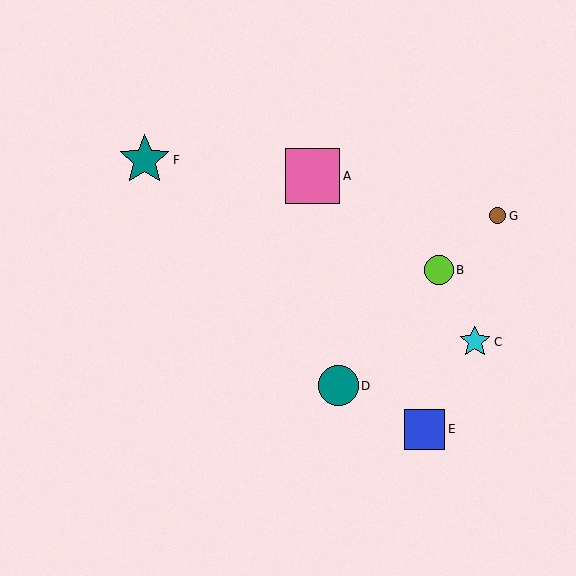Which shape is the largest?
The pink square (labeled A) is the largest.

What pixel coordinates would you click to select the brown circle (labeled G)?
Click at (498, 216) to select the brown circle G.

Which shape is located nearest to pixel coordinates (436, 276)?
The lime circle (labeled B) at (439, 270) is nearest to that location.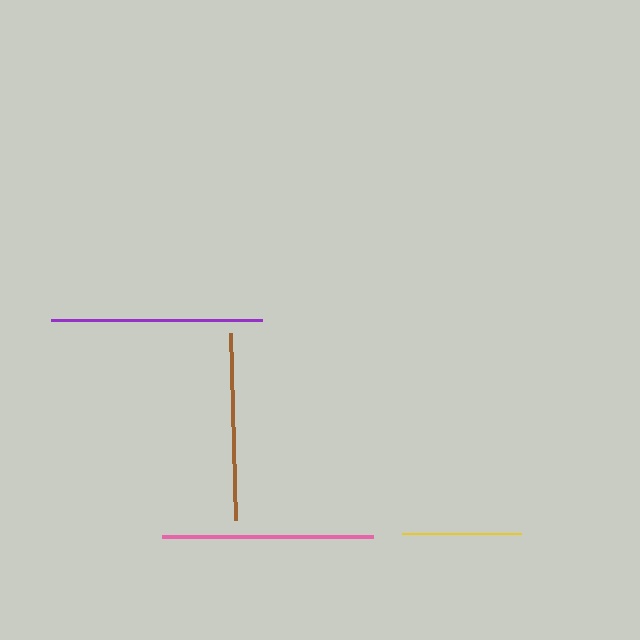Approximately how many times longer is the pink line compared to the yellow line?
The pink line is approximately 1.8 times the length of the yellow line.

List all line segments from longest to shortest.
From longest to shortest: pink, purple, brown, yellow.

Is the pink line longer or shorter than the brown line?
The pink line is longer than the brown line.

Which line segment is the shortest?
The yellow line is the shortest at approximately 119 pixels.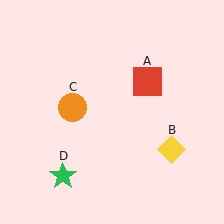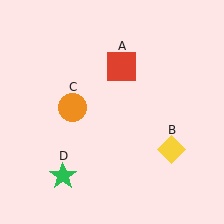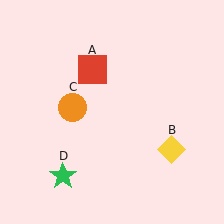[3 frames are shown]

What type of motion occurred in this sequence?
The red square (object A) rotated counterclockwise around the center of the scene.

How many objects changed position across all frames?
1 object changed position: red square (object A).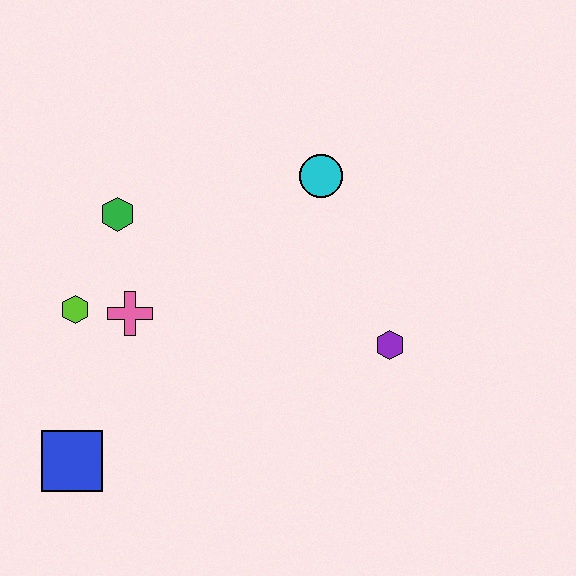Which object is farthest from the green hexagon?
The purple hexagon is farthest from the green hexagon.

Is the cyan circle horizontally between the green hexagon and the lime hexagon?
No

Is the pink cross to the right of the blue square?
Yes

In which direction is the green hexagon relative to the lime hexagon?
The green hexagon is above the lime hexagon.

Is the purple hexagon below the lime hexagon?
Yes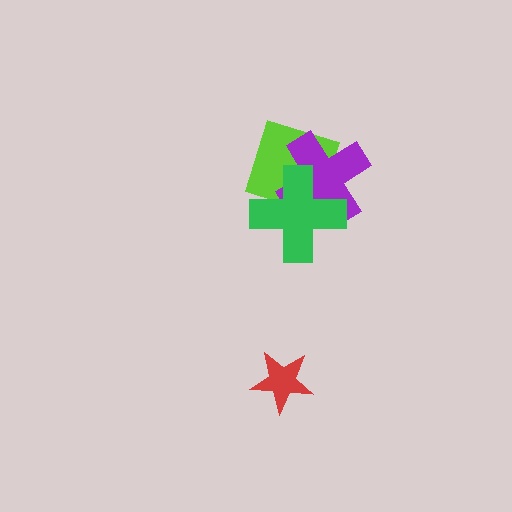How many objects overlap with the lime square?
2 objects overlap with the lime square.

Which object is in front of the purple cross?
The green cross is in front of the purple cross.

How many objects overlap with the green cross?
2 objects overlap with the green cross.